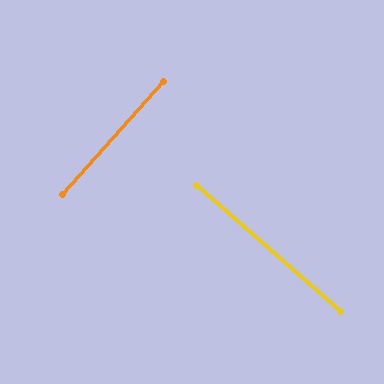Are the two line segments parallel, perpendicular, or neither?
Perpendicular — they meet at approximately 89°.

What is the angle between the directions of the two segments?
Approximately 89 degrees.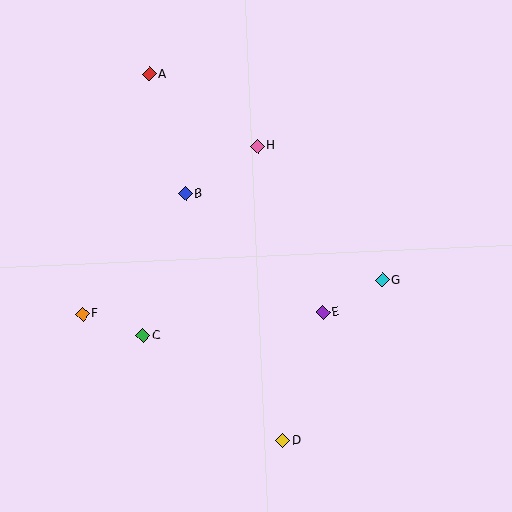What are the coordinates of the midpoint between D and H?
The midpoint between D and H is at (270, 293).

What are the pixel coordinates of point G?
Point G is at (383, 280).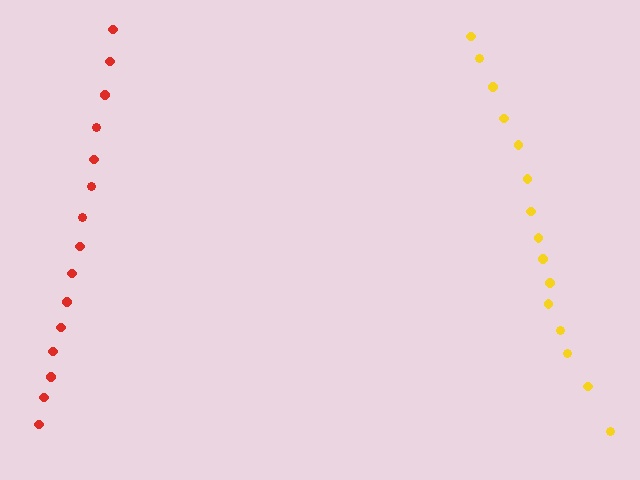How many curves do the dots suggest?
There are 2 distinct paths.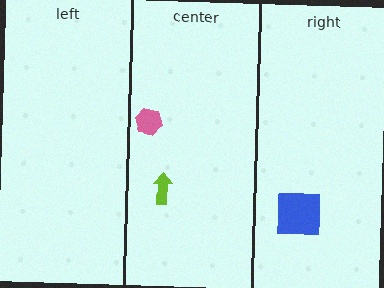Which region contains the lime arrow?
The center region.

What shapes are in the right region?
The blue square.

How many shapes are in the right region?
1.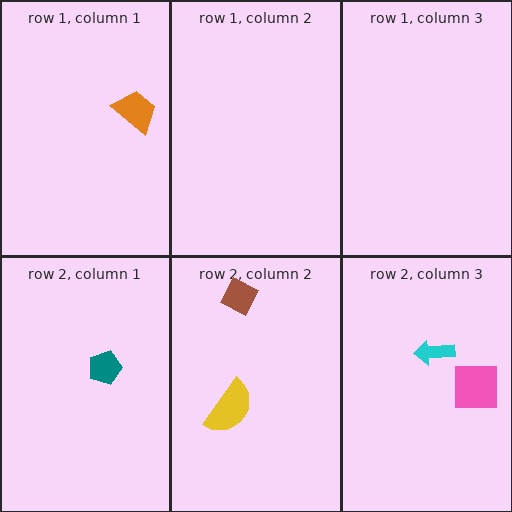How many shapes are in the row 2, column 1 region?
1.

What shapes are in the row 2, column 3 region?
The cyan arrow, the pink square.